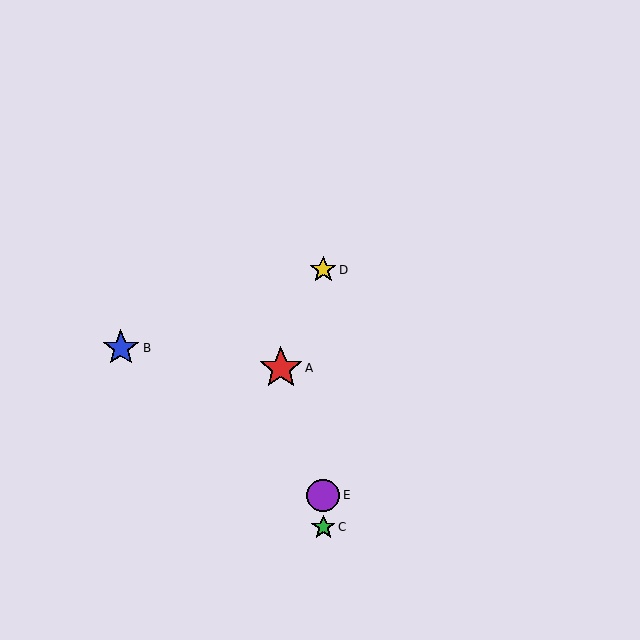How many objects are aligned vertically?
3 objects (C, D, E) are aligned vertically.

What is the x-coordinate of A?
Object A is at x≈281.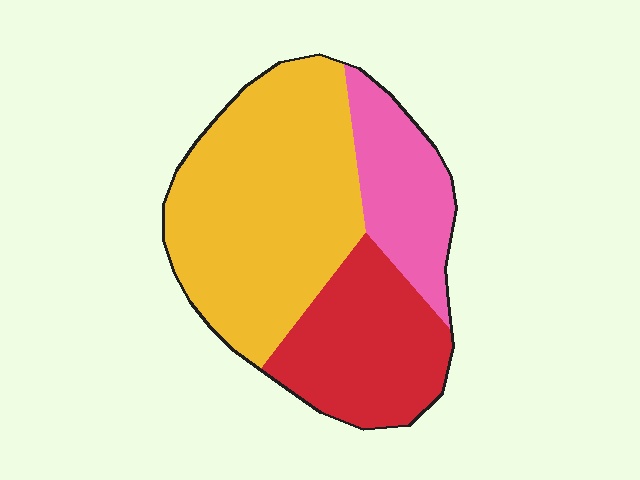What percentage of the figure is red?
Red takes up about one quarter (1/4) of the figure.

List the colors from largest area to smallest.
From largest to smallest: yellow, red, pink.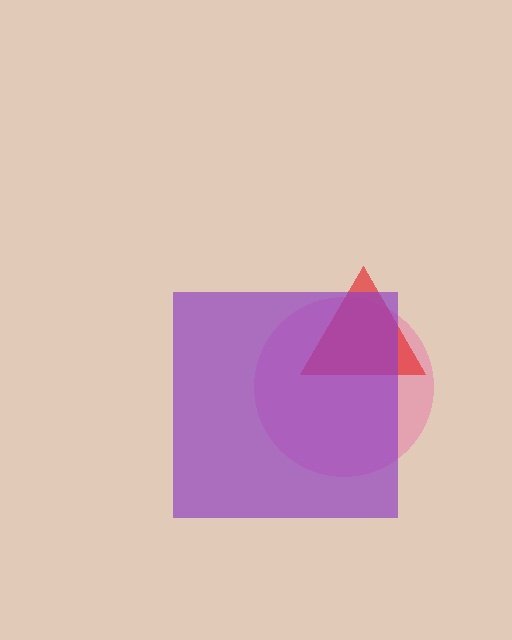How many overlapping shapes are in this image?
There are 3 overlapping shapes in the image.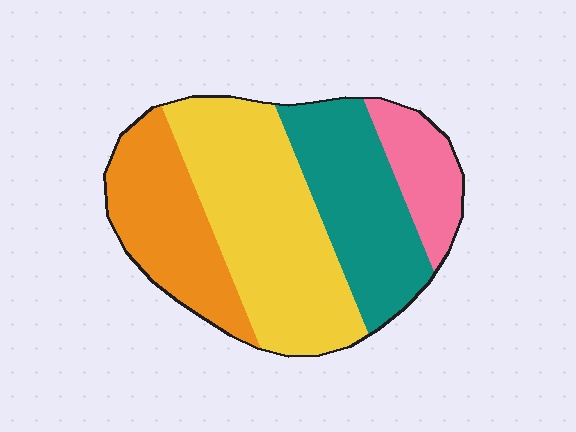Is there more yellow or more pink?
Yellow.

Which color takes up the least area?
Pink, at roughly 10%.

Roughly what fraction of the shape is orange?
Orange covers about 25% of the shape.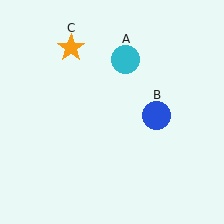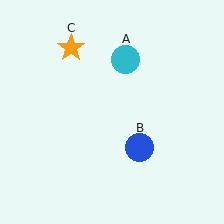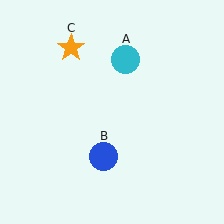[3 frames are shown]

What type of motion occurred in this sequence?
The blue circle (object B) rotated clockwise around the center of the scene.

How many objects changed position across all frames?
1 object changed position: blue circle (object B).